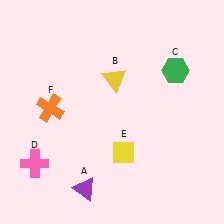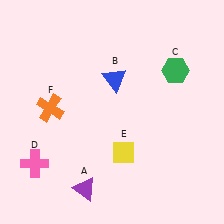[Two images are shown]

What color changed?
The triangle (B) changed from yellow in Image 1 to blue in Image 2.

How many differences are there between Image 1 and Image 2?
There is 1 difference between the two images.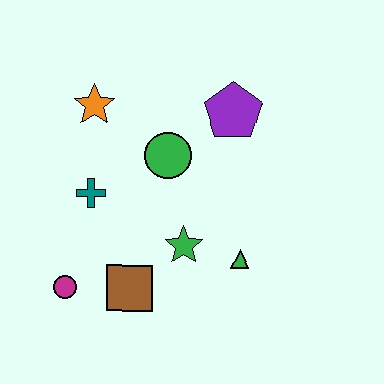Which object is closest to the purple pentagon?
The green circle is closest to the purple pentagon.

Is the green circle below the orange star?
Yes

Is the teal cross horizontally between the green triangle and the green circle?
No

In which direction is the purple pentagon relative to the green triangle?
The purple pentagon is above the green triangle.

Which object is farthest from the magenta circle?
The purple pentagon is farthest from the magenta circle.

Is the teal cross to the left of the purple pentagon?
Yes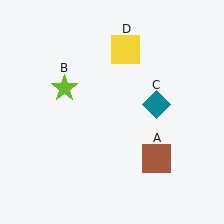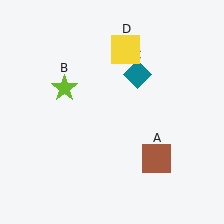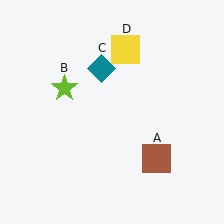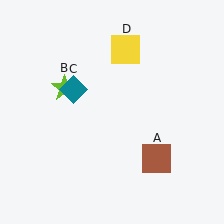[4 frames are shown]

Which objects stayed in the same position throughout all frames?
Brown square (object A) and lime star (object B) and yellow square (object D) remained stationary.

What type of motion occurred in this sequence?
The teal diamond (object C) rotated counterclockwise around the center of the scene.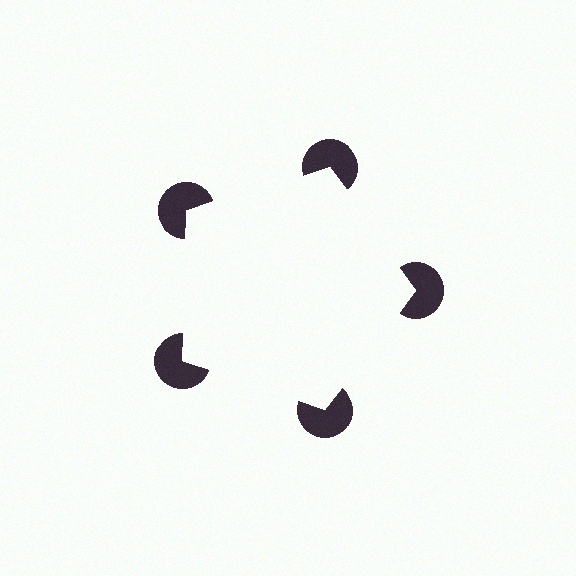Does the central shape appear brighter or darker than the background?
It typically appears slightly brighter than the background, even though no actual brightness change is drawn.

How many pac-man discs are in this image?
There are 5 — one at each vertex of the illusory pentagon.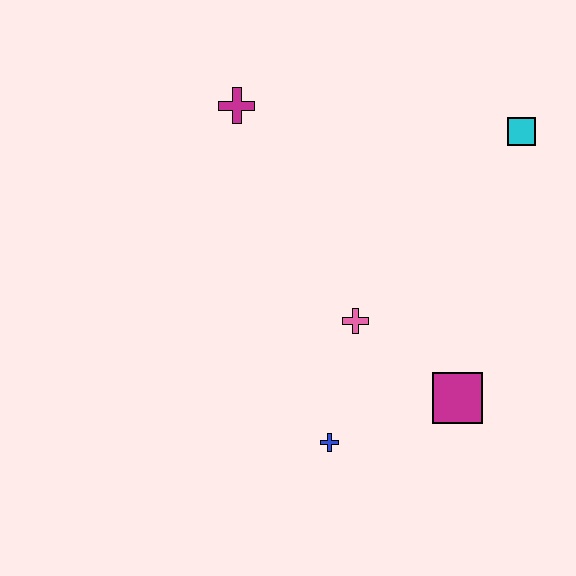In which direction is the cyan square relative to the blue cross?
The cyan square is above the blue cross.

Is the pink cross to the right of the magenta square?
No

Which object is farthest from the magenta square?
The magenta cross is farthest from the magenta square.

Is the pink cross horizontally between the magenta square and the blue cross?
Yes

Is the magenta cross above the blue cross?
Yes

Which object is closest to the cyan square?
The pink cross is closest to the cyan square.